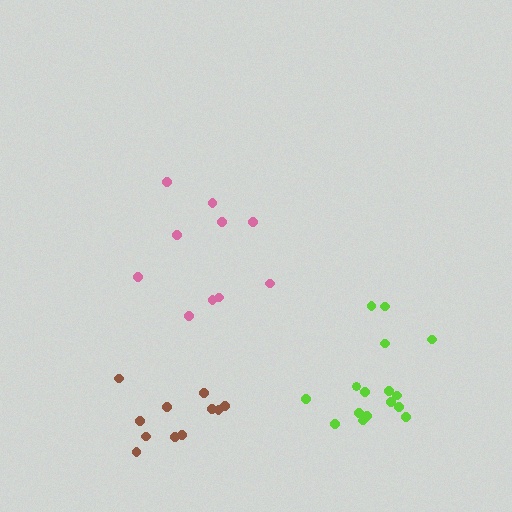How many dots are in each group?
Group 1: 10 dots, Group 2: 16 dots, Group 3: 11 dots (37 total).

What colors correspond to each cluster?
The clusters are colored: pink, lime, brown.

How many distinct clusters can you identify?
There are 3 distinct clusters.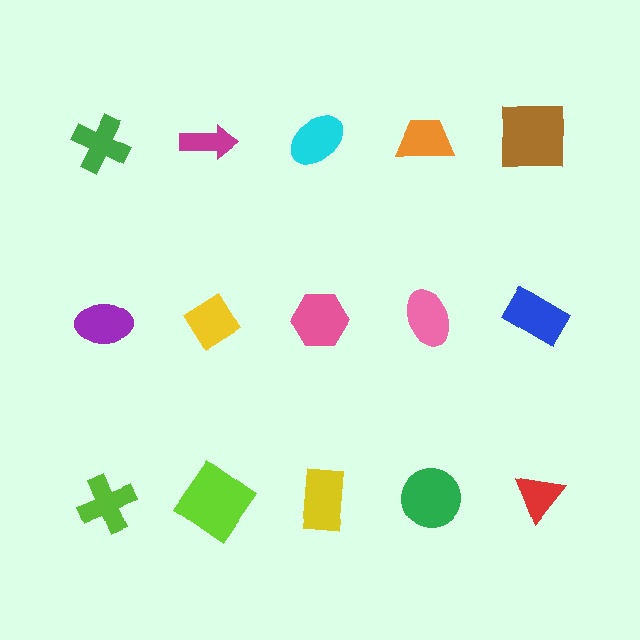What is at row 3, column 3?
A yellow rectangle.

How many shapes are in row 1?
5 shapes.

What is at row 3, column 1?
A lime cross.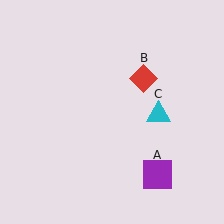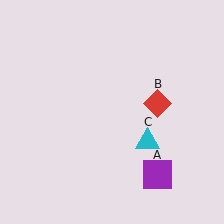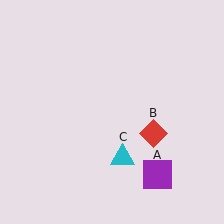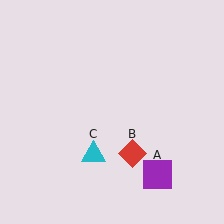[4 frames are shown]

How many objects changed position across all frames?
2 objects changed position: red diamond (object B), cyan triangle (object C).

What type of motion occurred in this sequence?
The red diamond (object B), cyan triangle (object C) rotated clockwise around the center of the scene.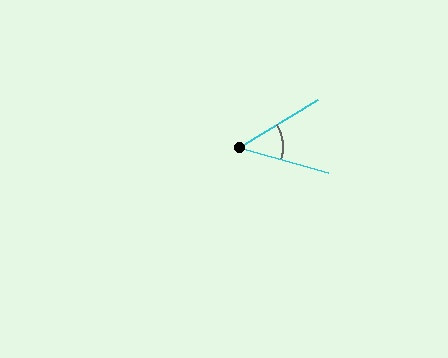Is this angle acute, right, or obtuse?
It is acute.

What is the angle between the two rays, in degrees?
Approximately 47 degrees.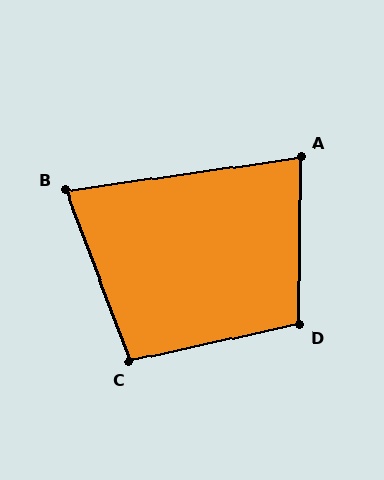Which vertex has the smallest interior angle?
B, at approximately 77 degrees.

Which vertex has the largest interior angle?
D, at approximately 103 degrees.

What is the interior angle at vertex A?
Approximately 82 degrees (acute).